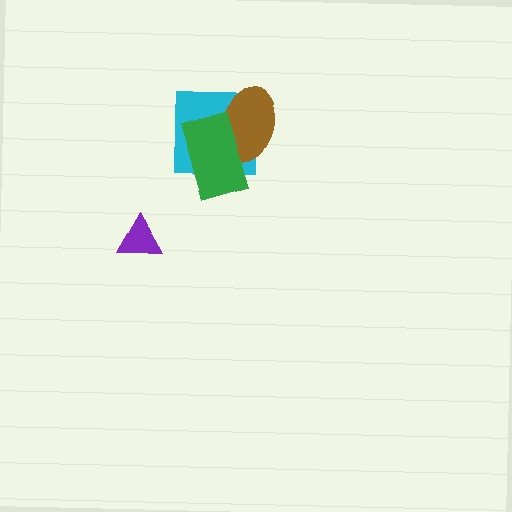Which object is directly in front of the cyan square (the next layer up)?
The brown ellipse is directly in front of the cyan square.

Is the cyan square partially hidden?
Yes, it is partially covered by another shape.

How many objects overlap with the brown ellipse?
2 objects overlap with the brown ellipse.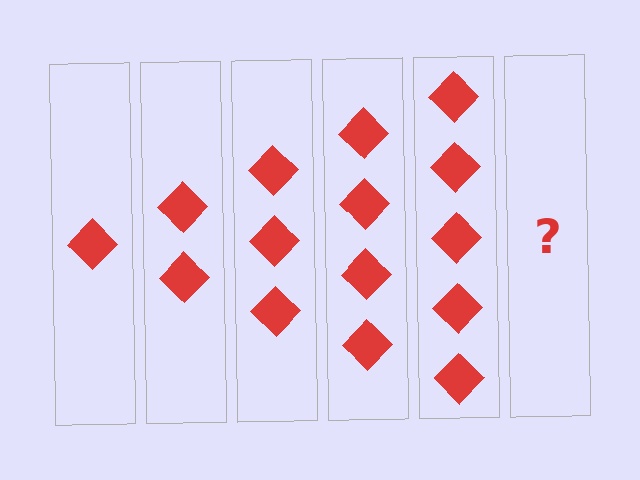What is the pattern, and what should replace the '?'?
The pattern is that each step adds one more diamond. The '?' should be 6 diamonds.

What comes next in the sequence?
The next element should be 6 diamonds.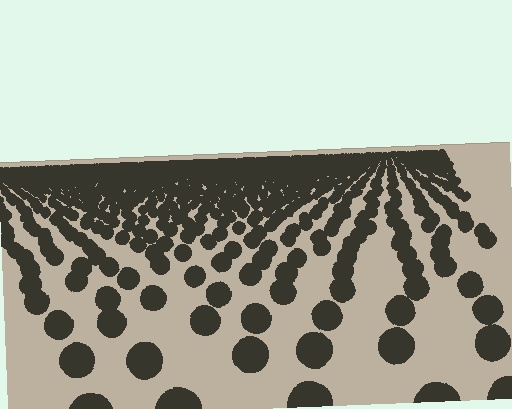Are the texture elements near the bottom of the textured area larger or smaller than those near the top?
Larger. Near the bottom, elements are closer to the viewer and appear at a bigger on-screen size.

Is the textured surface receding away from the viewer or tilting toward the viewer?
The surface is receding away from the viewer. Texture elements get smaller and denser toward the top.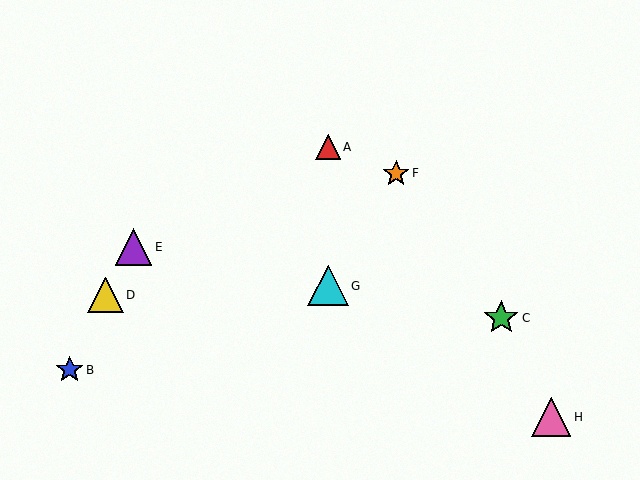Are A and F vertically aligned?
No, A is at x≈328 and F is at x≈396.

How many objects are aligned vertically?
2 objects (A, G) are aligned vertically.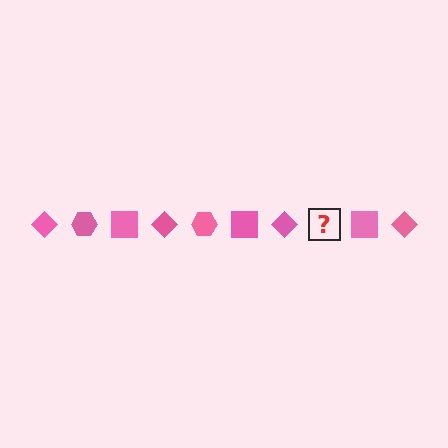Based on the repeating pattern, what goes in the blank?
The blank should be a pink hexagon.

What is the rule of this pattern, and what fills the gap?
The rule is that the pattern cycles through diamond, hexagon, square shapes in pink. The gap should be filled with a pink hexagon.